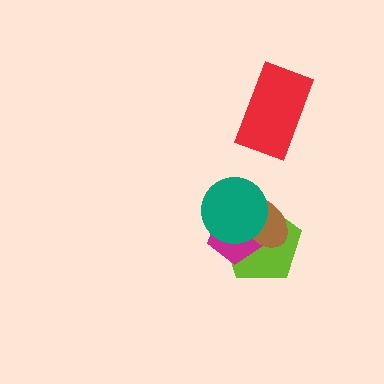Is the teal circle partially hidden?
No, no other shape covers it.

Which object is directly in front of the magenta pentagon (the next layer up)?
The brown ellipse is directly in front of the magenta pentagon.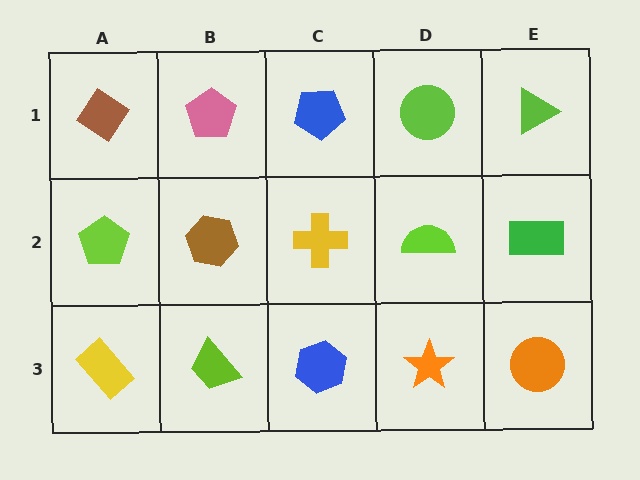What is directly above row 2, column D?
A lime circle.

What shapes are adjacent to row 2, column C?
A blue pentagon (row 1, column C), a blue hexagon (row 3, column C), a brown hexagon (row 2, column B), a lime semicircle (row 2, column D).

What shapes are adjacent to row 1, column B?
A brown hexagon (row 2, column B), a brown diamond (row 1, column A), a blue pentagon (row 1, column C).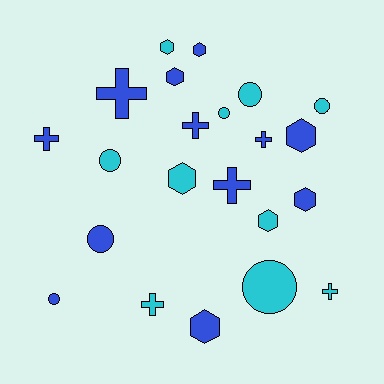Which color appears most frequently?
Blue, with 12 objects.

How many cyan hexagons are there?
There are 3 cyan hexagons.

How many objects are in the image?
There are 22 objects.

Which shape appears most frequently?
Hexagon, with 8 objects.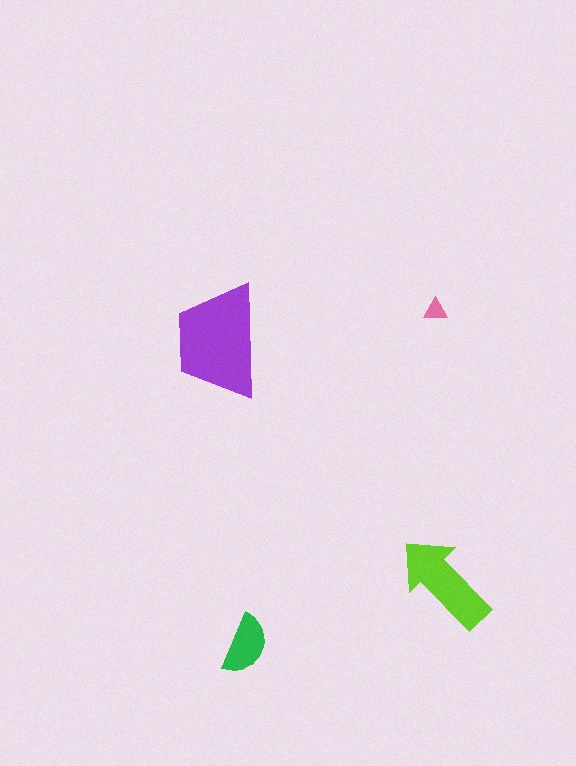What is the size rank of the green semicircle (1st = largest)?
3rd.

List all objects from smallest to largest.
The pink triangle, the green semicircle, the lime arrow, the purple trapezoid.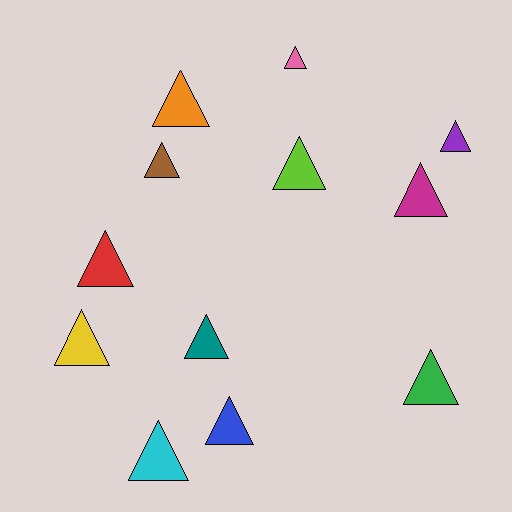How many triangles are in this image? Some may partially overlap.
There are 12 triangles.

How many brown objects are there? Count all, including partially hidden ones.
There is 1 brown object.